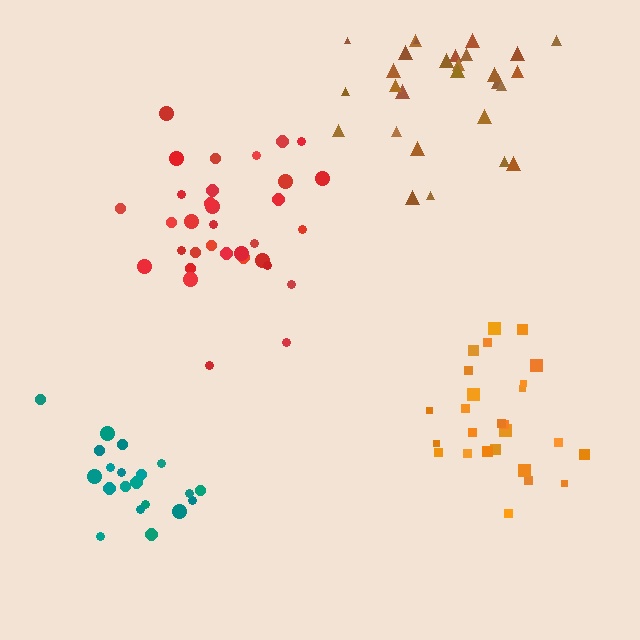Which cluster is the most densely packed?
Teal.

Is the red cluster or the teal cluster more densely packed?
Teal.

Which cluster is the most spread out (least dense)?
Red.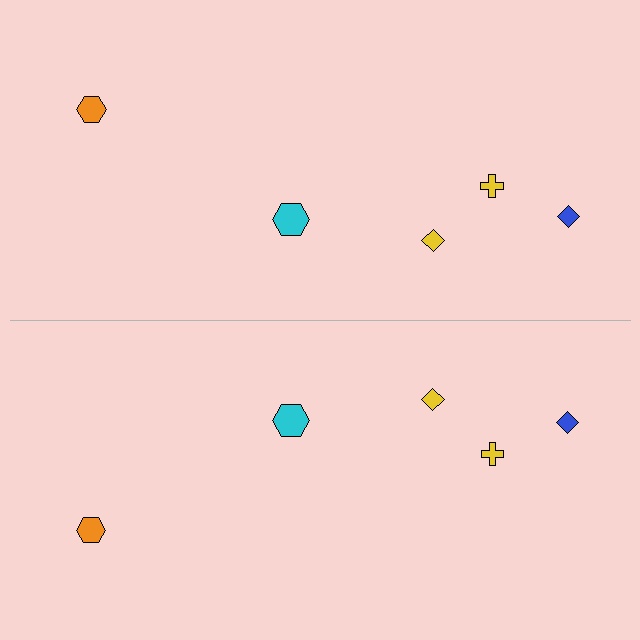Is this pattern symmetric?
Yes, this pattern has bilateral (reflection) symmetry.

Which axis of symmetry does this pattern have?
The pattern has a horizontal axis of symmetry running through the center of the image.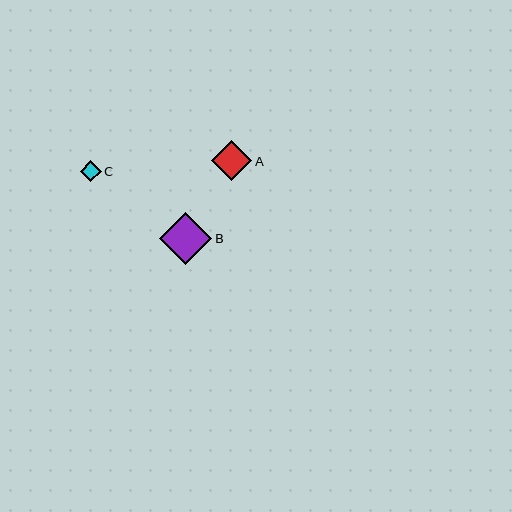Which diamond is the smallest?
Diamond C is the smallest with a size of approximately 21 pixels.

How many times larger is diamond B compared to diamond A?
Diamond B is approximately 1.3 times the size of diamond A.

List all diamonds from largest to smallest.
From largest to smallest: B, A, C.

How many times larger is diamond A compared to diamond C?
Diamond A is approximately 1.9 times the size of diamond C.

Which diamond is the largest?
Diamond B is the largest with a size of approximately 53 pixels.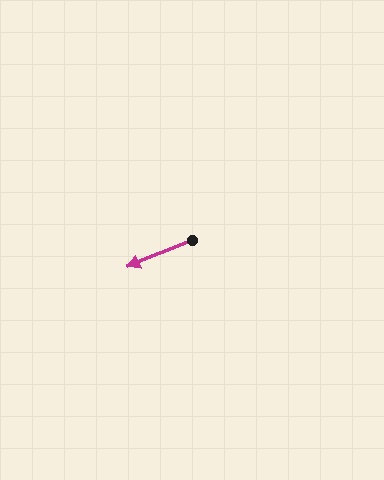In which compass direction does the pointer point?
West.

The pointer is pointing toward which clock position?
Roughly 8 o'clock.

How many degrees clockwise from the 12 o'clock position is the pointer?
Approximately 248 degrees.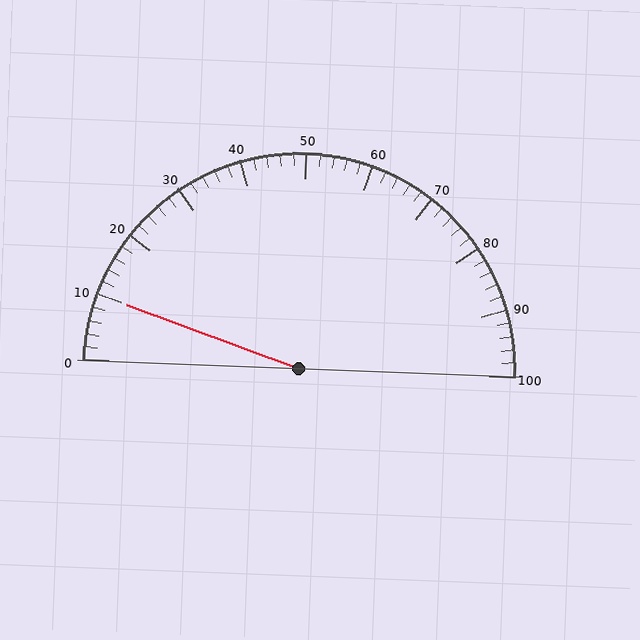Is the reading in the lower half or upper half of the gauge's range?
The reading is in the lower half of the range (0 to 100).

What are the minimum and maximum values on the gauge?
The gauge ranges from 0 to 100.